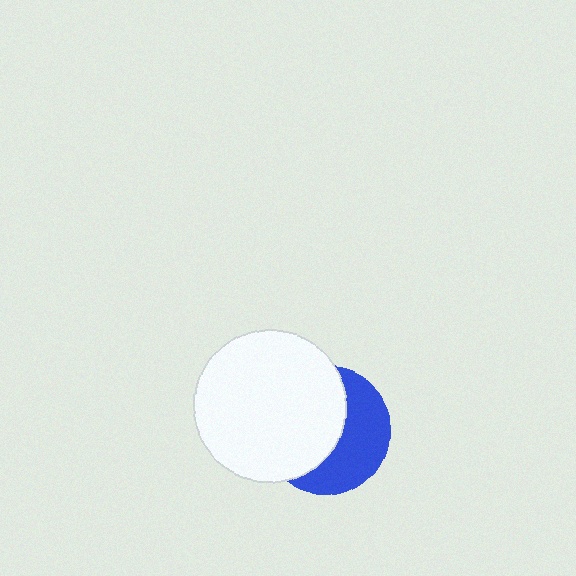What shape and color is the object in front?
The object in front is a white circle.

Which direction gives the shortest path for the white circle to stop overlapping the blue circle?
Moving left gives the shortest separation.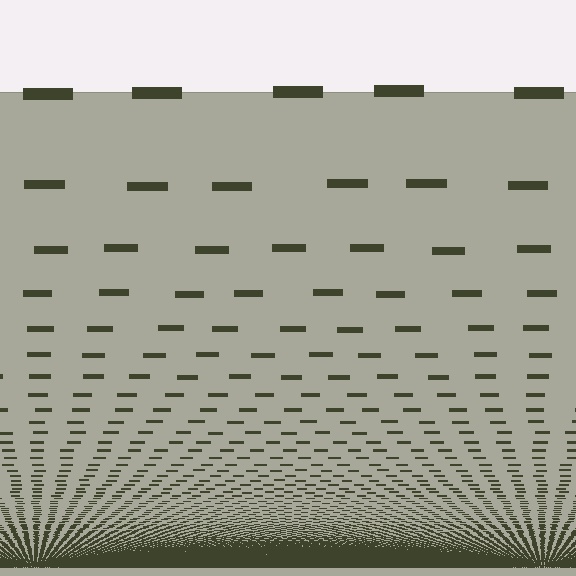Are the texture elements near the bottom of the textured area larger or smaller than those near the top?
Smaller. The gradient is inverted — elements near the bottom are smaller and denser.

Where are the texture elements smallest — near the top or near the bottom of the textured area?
Near the bottom.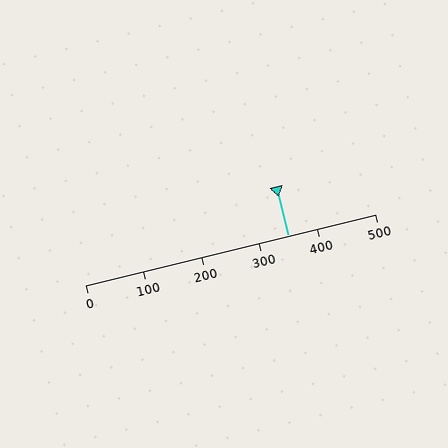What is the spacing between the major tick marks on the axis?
The major ticks are spaced 100 apart.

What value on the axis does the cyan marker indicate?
The marker indicates approximately 350.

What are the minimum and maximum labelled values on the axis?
The axis runs from 0 to 500.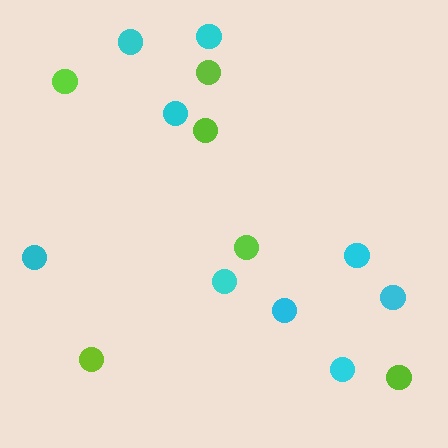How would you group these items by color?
There are 2 groups: one group of cyan circles (9) and one group of lime circles (6).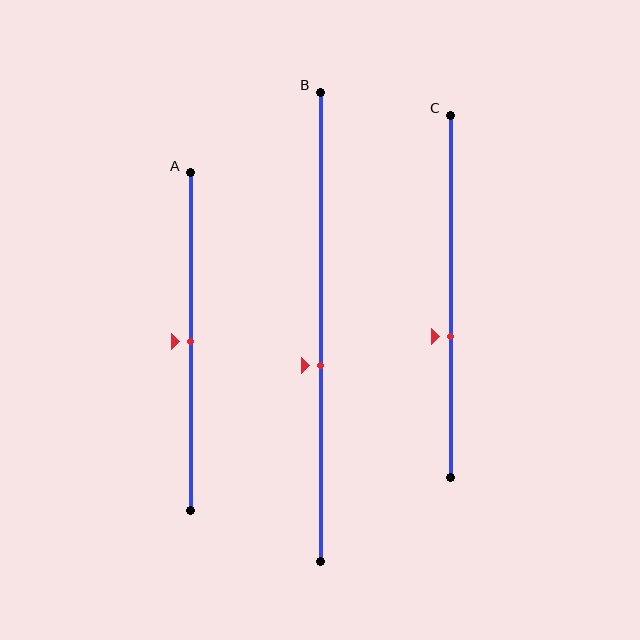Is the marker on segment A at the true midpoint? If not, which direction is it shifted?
Yes, the marker on segment A is at the true midpoint.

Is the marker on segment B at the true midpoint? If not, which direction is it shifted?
No, the marker on segment B is shifted downward by about 8% of the segment length.